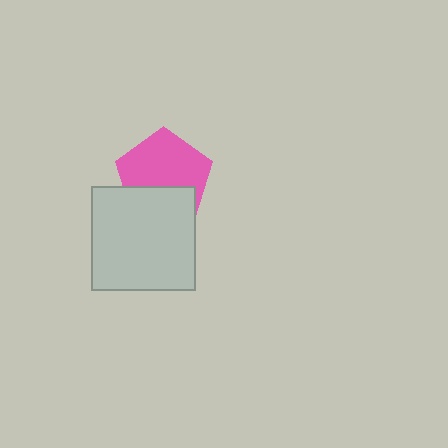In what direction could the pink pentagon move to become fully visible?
The pink pentagon could move up. That would shift it out from behind the light gray square entirely.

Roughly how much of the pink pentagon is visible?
About half of it is visible (roughly 64%).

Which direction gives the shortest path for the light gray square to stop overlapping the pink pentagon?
Moving down gives the shortest separation.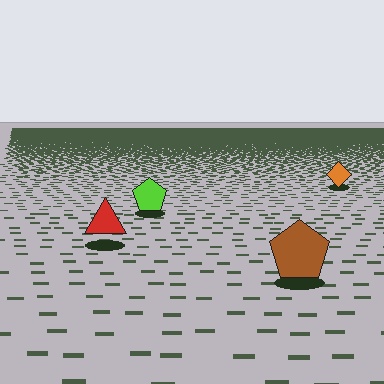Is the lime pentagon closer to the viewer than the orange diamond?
Yes. The lime pentagon is closer — you can tell from the texture gradient: the ground texture is coarser near it.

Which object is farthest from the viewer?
The orange diamond is farthest from the viewer. It appears smaller and the ground texture around it is denser.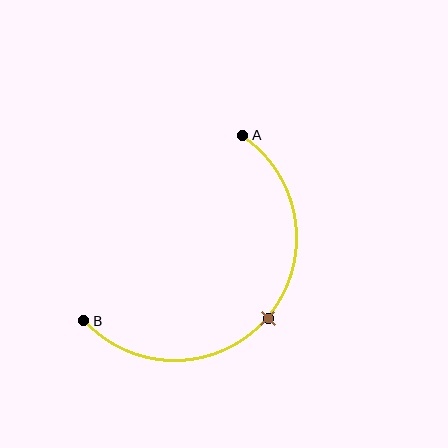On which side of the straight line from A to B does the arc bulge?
The arc bulges below and to the right of the straight line connecting A and B.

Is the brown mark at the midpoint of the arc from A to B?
Yes. The brown mark lies on the arc at equal arc-length from both A and B — it is the arc midpoint.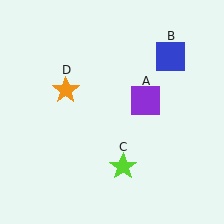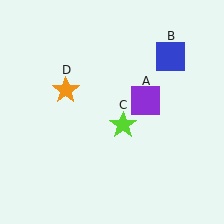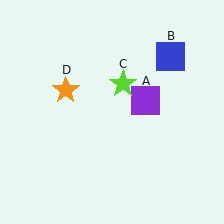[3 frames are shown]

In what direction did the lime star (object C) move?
The lime star (object C) moved up.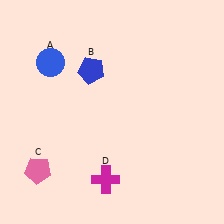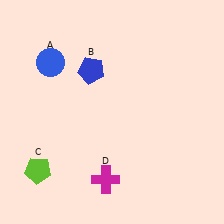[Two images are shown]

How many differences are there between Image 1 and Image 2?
There is 1 difference between the two images.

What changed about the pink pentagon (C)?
In Image 1, C is pink. In Image 2, it changed to lime.